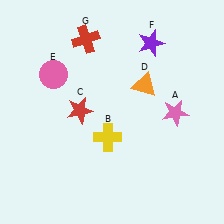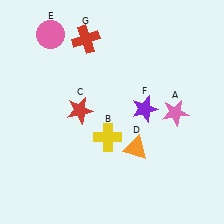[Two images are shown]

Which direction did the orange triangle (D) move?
The orange triangle (D) moved down.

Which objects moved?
The objects that moved are: the orange triangle (D), the pink circle (E), the purple star (F).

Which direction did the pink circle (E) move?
The pink circle (E) moved up.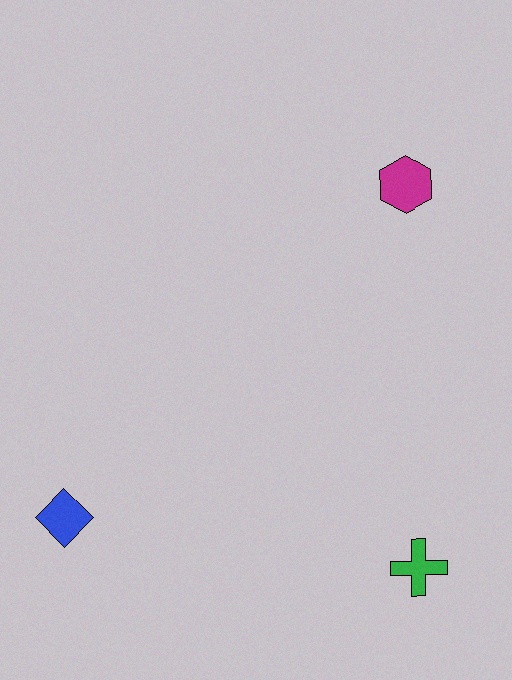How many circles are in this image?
There are no circles.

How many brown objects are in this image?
There are no brown objects.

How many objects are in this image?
There are 3 objects.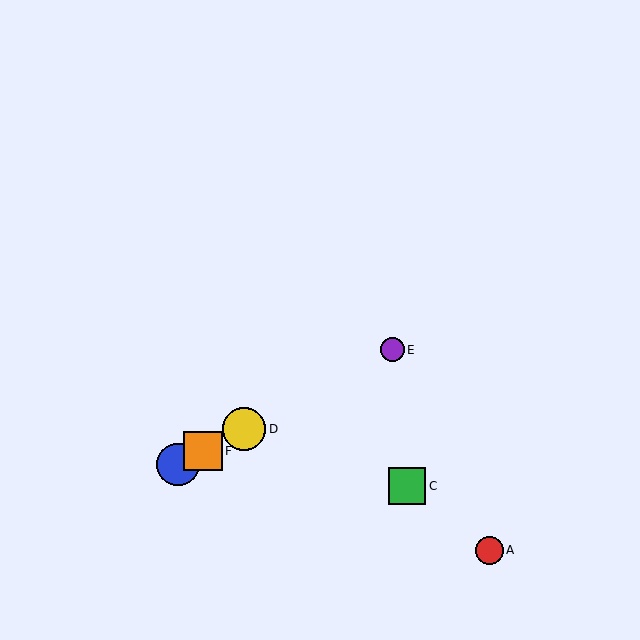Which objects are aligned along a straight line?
Objects B, D, E, F are aligned along a straight line.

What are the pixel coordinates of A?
Object A is at (489, 550).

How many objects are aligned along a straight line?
4 objects (B, D, E, F) are aligned along a straight line.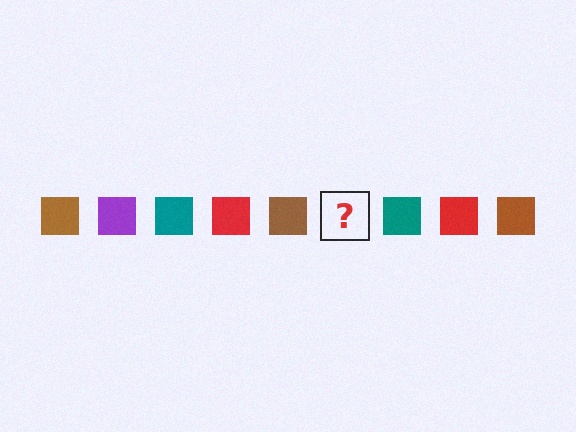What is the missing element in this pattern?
The missing element is a purple square.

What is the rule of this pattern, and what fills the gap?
The rule is that the pattern cycles through brown, purple, teal, red squares. The gap should be filled with a purple square.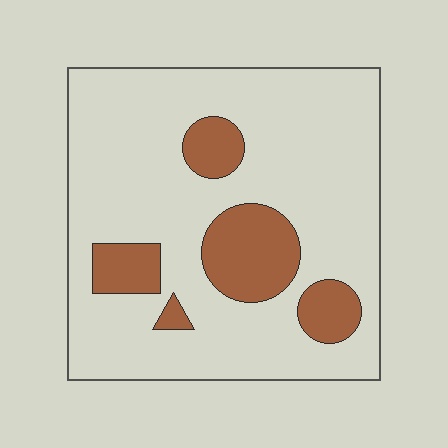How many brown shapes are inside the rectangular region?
5.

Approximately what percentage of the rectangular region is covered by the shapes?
Approximately 20%.